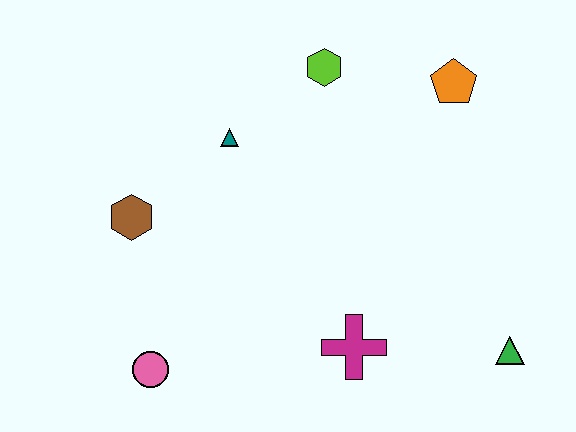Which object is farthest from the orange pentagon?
The pink circle is farthest from the orange pentagon.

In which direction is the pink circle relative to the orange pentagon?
The pink circle is to the left of the orange pentagon.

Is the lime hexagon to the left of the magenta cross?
Yes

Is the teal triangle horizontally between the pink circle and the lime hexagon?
Yes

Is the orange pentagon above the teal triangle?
Yes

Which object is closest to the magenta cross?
The green triangle is closest to the magenta cross.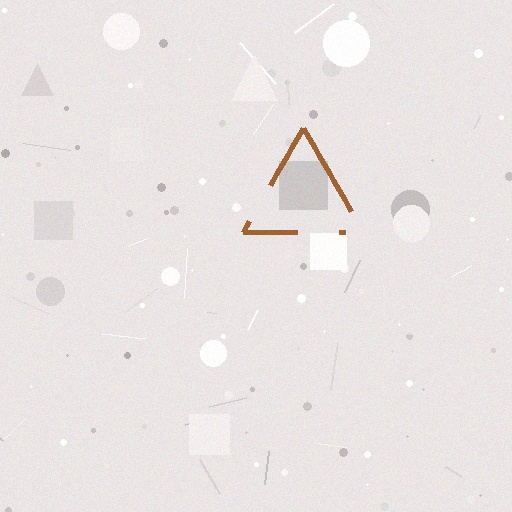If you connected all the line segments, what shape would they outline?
They would outline a triangle.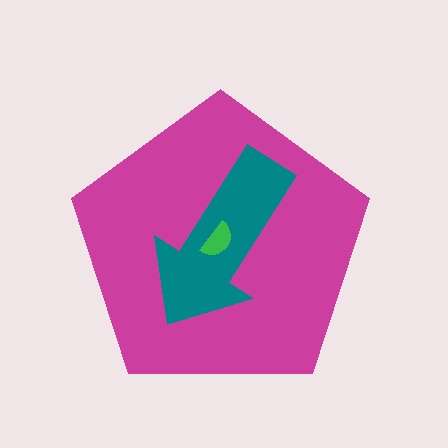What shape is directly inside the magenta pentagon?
The teal arrow.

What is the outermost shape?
The magenta pentagon.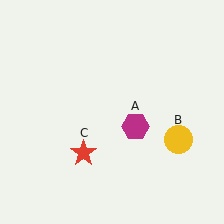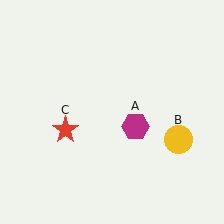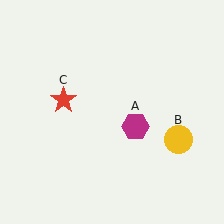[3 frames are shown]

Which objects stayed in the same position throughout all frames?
Magenta hexagon (object A) and yellow circle (object B) remained stationary.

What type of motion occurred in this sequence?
The red star (object C) rotated clockwise around the center of the scene.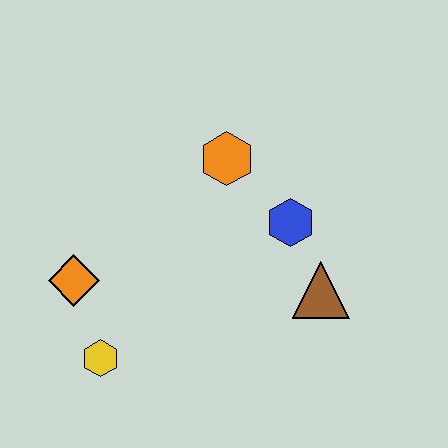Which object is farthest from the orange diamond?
The brown triangle is farthest from the orange diamond.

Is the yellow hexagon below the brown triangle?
Yes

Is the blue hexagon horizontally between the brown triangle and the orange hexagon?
Yes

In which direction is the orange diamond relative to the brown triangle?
The orange diamond is to the left of the brown triangle.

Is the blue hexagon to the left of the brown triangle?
Yes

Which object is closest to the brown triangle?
The blue hexagon is closest to the brown triangle.